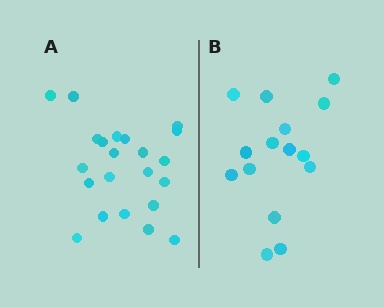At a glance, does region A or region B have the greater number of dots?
Region A (the left region) has more dots.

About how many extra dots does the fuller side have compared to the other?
Region A has roughly 8 or so more dots than region B.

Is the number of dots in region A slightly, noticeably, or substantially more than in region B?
Region A has substantially more. The ratio is roughly 1.5 to 1.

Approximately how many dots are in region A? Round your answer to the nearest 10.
About 20 dots. (The exact count is 22, which rounds to 20.)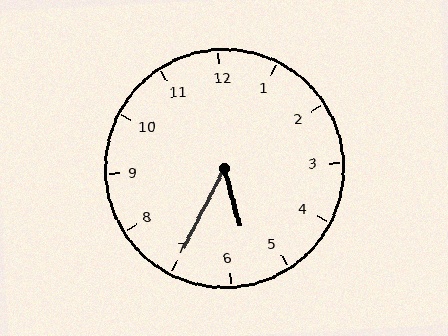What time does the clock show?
5:35.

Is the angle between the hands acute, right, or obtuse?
It is acute.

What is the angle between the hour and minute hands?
Approximately 42 degrees.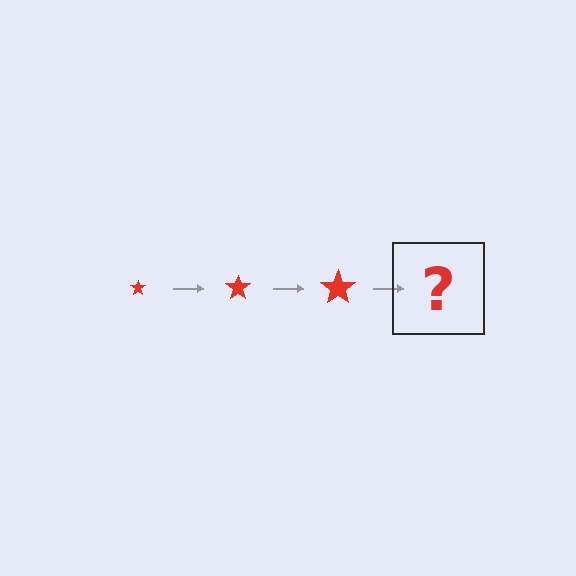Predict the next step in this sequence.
The next step is a red star, larger than the previous one.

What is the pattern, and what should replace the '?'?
The pattern is that the star gets progressively larger each step. The '?' should be a red star, larger than the previous one.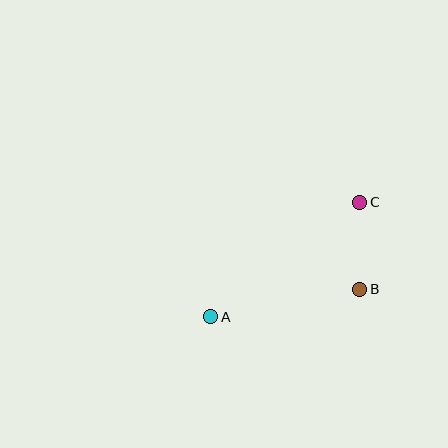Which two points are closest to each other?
Points B and C are closest to each other.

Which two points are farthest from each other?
Points A and C are farthest from each other.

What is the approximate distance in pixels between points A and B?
The distance between A and B is approximately 152 pixels.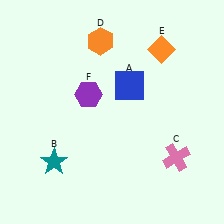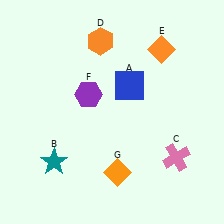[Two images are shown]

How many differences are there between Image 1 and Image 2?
There is 1 difference between the two images.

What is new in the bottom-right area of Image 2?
An orange diamond (G) was added in the bottom-right area of Image 2.